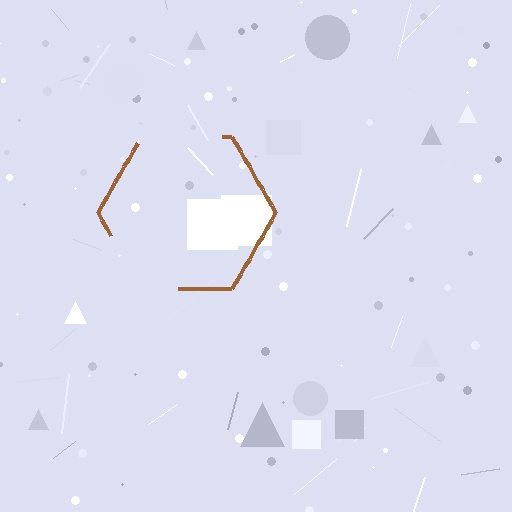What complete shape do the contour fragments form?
The contour fragments form a hexagon.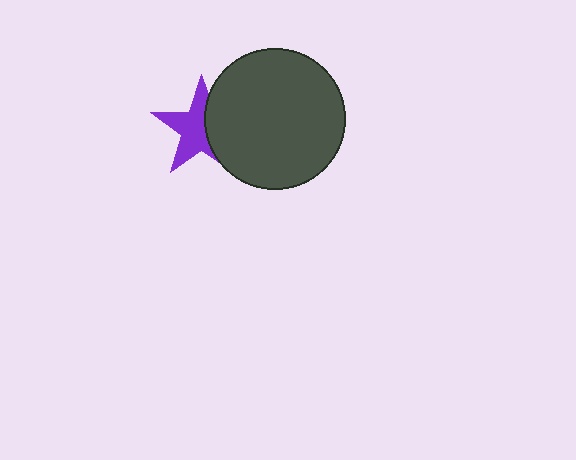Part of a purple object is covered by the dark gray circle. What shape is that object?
It is a star.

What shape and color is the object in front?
The object in front is a dark gray circle.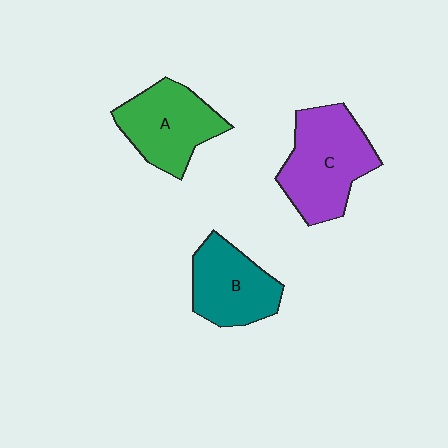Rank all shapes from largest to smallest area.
From largest to smallest: C (purple), A (green), B (teal).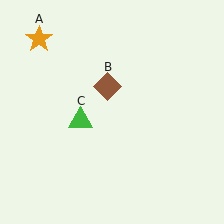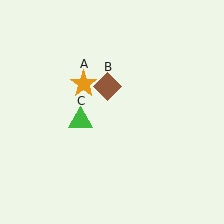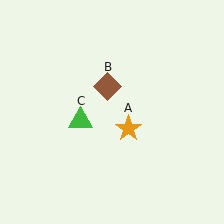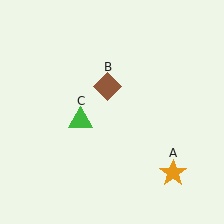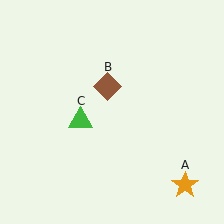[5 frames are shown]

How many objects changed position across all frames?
1 object changed position: orange star (object A).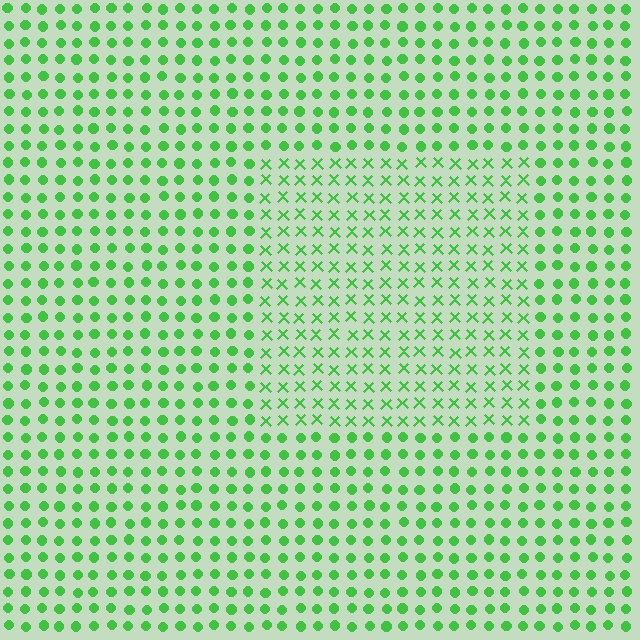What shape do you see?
I see a rectangle.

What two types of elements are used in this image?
The image uses X marks inside the rectangle region and circles outside it.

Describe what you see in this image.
The image is filled with small green elements arranged in a uniform grid. A rectangle-shaped region contains X marks, while the surrounding area contains circles. The boundary is defined purely by the change in element shape.